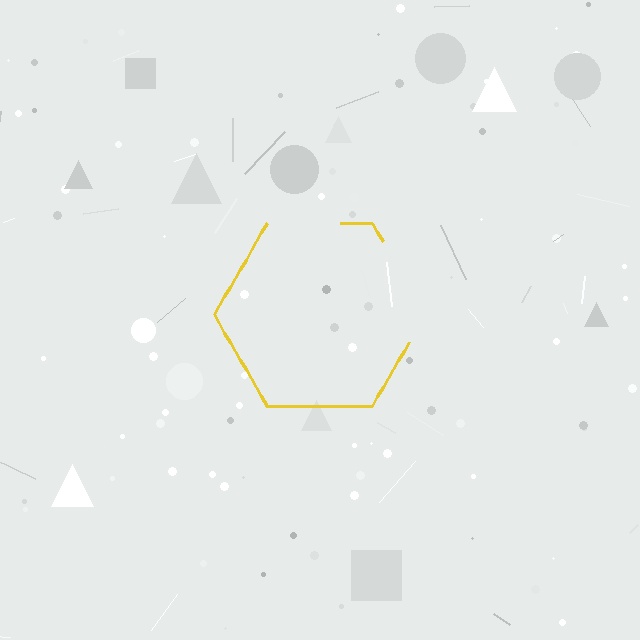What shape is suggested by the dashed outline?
The dashed outline suggests a hexagon.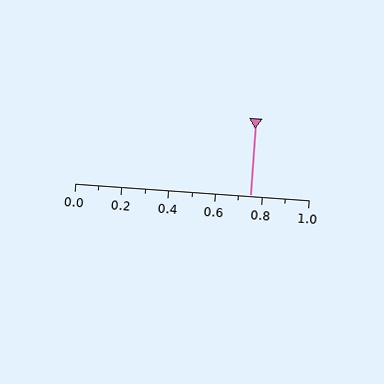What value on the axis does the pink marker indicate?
The marker indicates approximately 0.75.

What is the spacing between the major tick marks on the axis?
The major ticks are spaced 0.2 apart.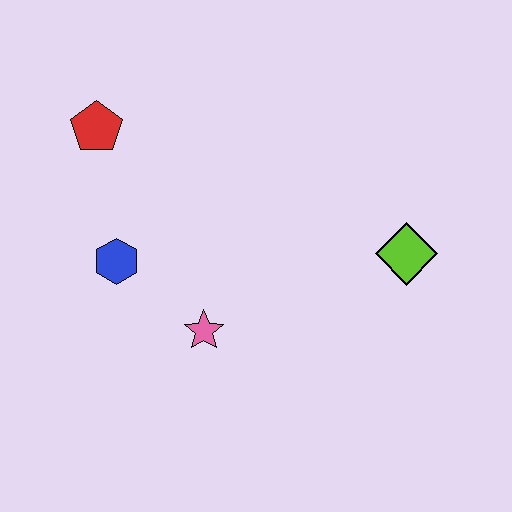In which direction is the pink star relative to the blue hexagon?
The pink star is to the right of the blue hexagon.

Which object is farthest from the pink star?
The red pentagon is farthest from the pink star.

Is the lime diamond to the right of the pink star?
Yes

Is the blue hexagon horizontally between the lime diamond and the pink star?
No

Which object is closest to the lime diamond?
The pink star is closest to the lime diamond.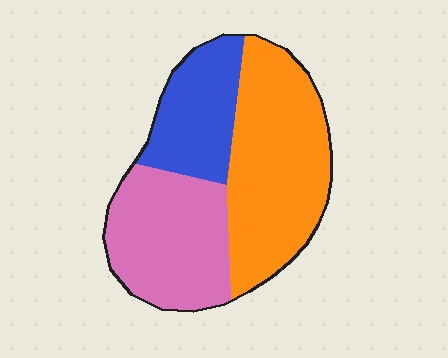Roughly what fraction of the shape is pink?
Pink takes up about one third (1/3) of the shape.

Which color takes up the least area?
Blue, at roughly 20%.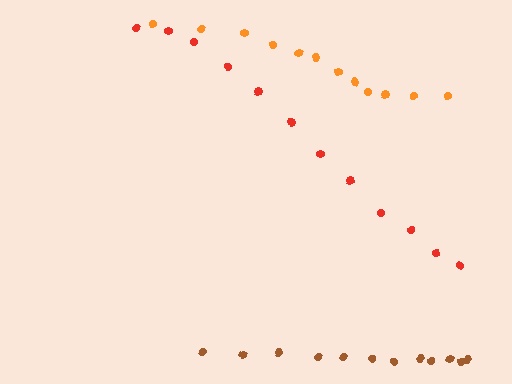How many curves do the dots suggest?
There are 3 distinct paths.